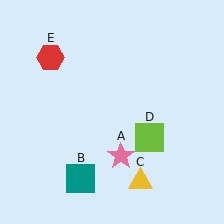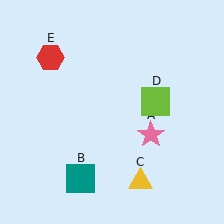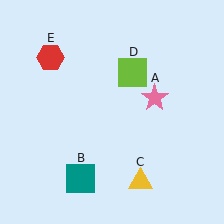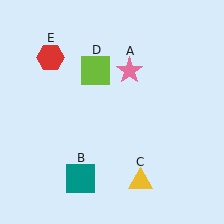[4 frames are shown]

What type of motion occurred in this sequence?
The pink star (object A), lime square (object D) rotated counterclockwise around the center of the scene.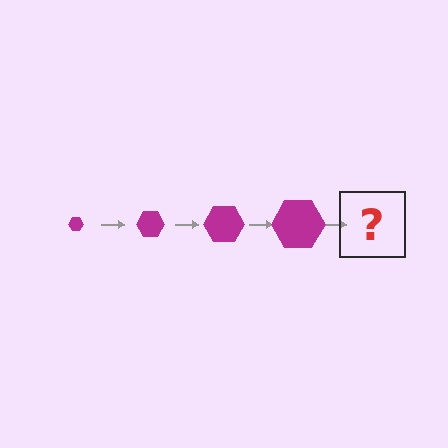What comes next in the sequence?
The next element should be a magenta hexagon, larger than the previous one.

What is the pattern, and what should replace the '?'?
The pattern is that the hexagon gets progressively larger each step. The '?' should be a magenta hexagon, larger than the previous one.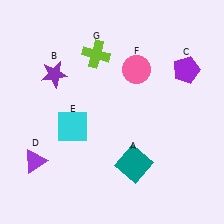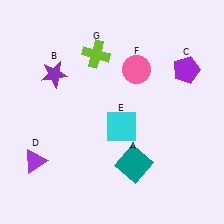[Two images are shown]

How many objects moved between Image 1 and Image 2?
1 object moved between the two images.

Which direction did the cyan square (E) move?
The cyan square (E) moved right.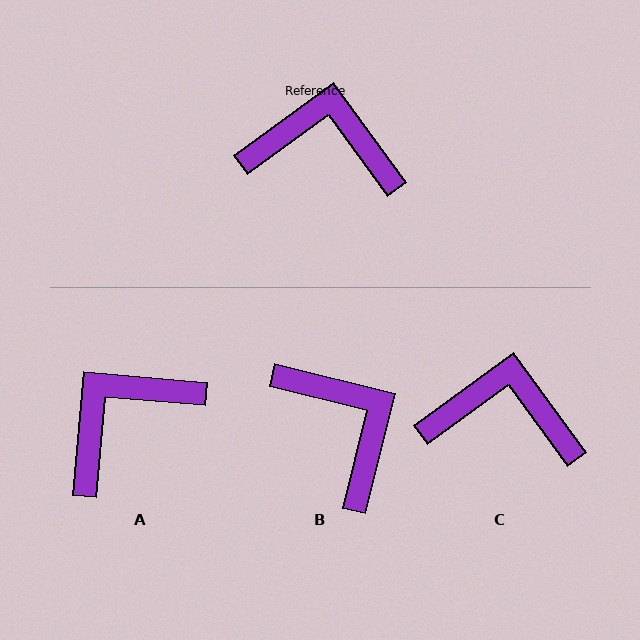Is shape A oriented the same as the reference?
No, it is off by about 49 degrees.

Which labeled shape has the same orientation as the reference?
C.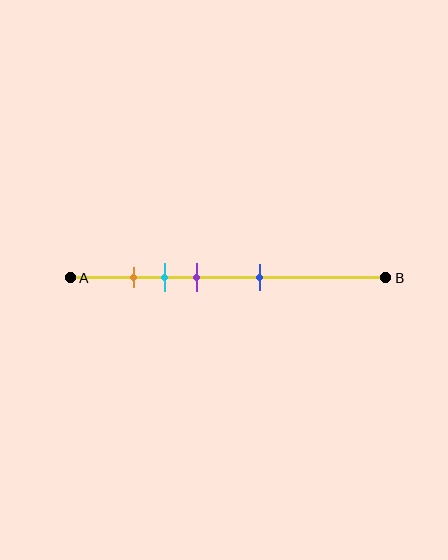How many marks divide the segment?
There are 4 marks dividing the segment.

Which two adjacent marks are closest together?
The orange and cyan marks are the closest adjacent pair.